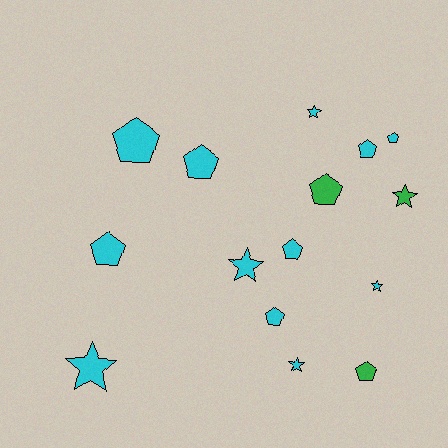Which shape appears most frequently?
Pentagon, with 9 objects.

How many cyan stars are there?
There are 5 cyan stars.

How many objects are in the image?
There are 15 objects.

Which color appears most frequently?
Cyan, with 12 objects.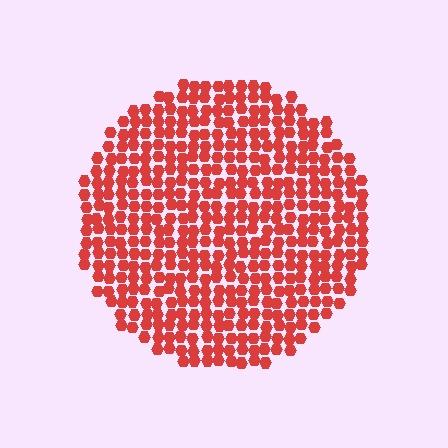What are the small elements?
The small elements are hexagons.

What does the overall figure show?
The overall figure shows a circle.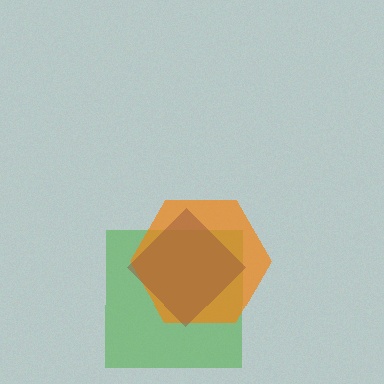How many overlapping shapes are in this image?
There are 3 overlapping shapes in the image.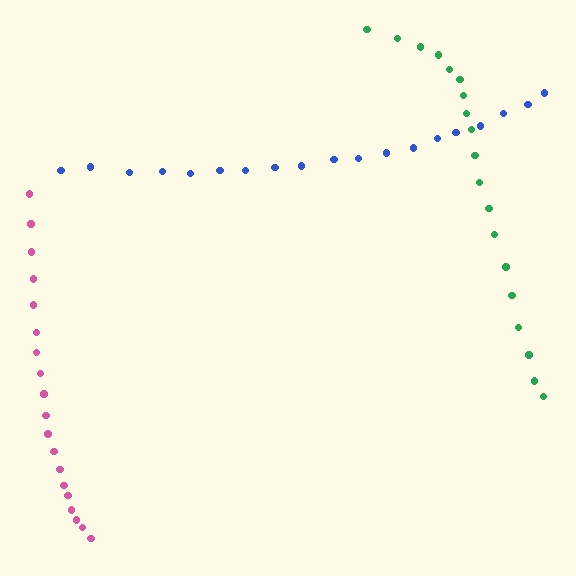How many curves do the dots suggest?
There are 3 distinct paths.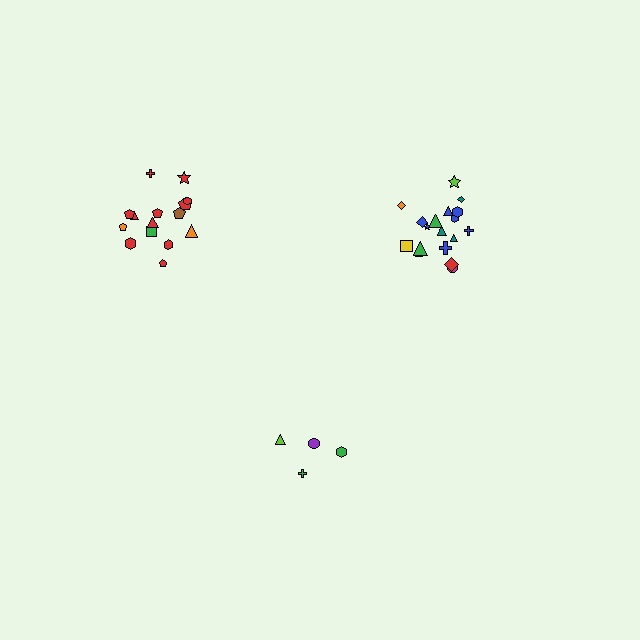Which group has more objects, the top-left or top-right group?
The top-right group.